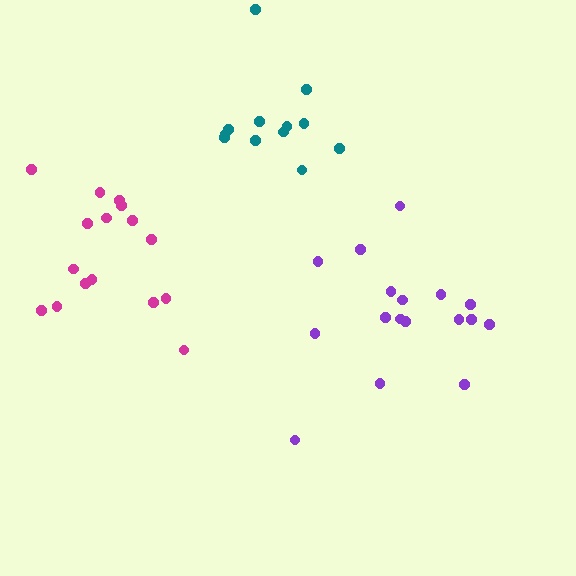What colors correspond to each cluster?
The clusters are colored: magenta, purple, teal.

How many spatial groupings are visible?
There are 3 spatial groupings.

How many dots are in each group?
Group 1: 16 dots, Group 2: 17 dots, Group 3: 12 dots (45 total).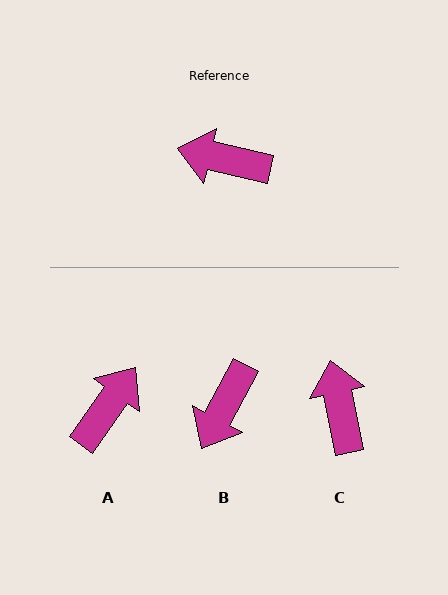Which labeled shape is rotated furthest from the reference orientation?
A, about 113 degrees away.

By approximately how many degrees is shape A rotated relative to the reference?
Approximately 113 degrees clockwise.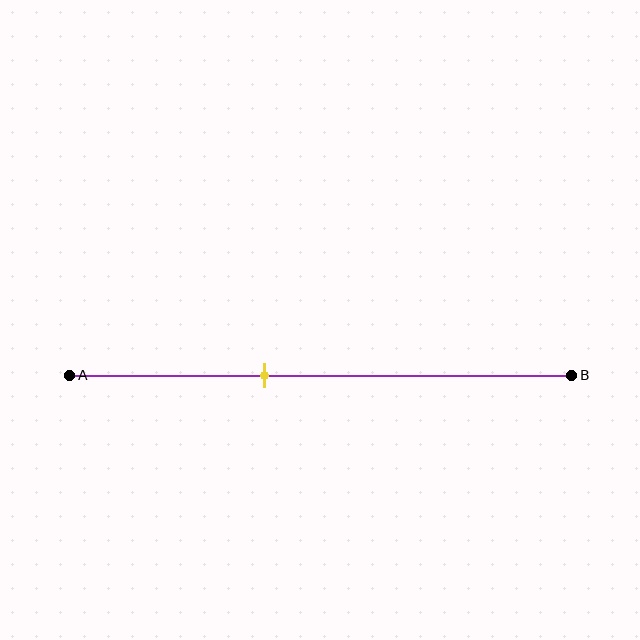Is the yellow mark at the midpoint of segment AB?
No, the mark is at about 40% from A, not at the 50% midpoint.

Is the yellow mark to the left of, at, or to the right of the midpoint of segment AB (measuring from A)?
The yellow mark is to the left of the midpoint of segment AB.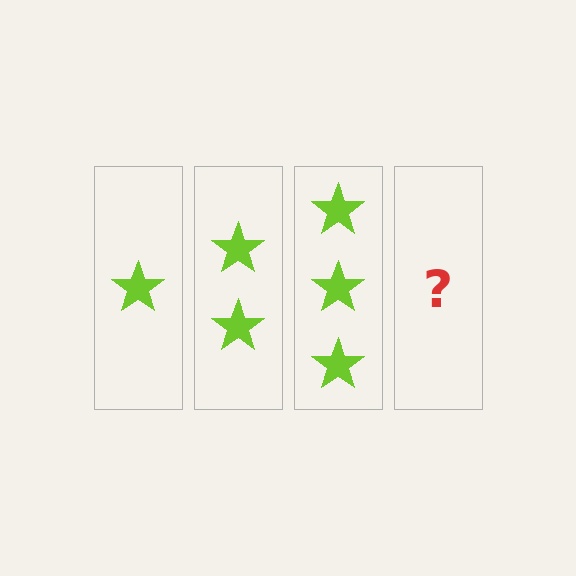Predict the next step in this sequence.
The next step is 4 stars.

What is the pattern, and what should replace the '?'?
The pattern is that each step adds one more star. The '?' should be 4 stars.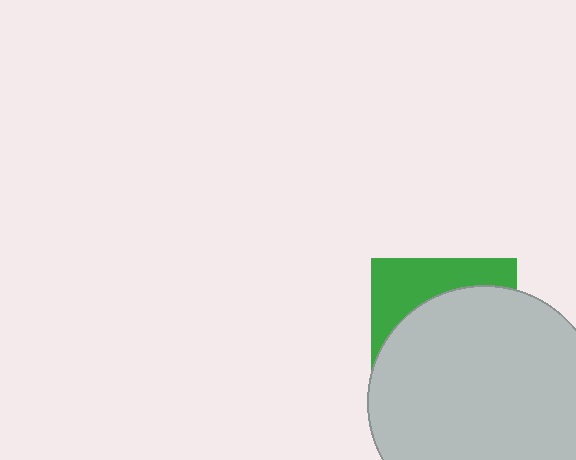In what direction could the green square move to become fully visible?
The green square could move up. That would shift it out from behind the light gray circle entirely.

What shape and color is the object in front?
The object in front is a light gray circle.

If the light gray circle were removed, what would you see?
You would see the complete green square.